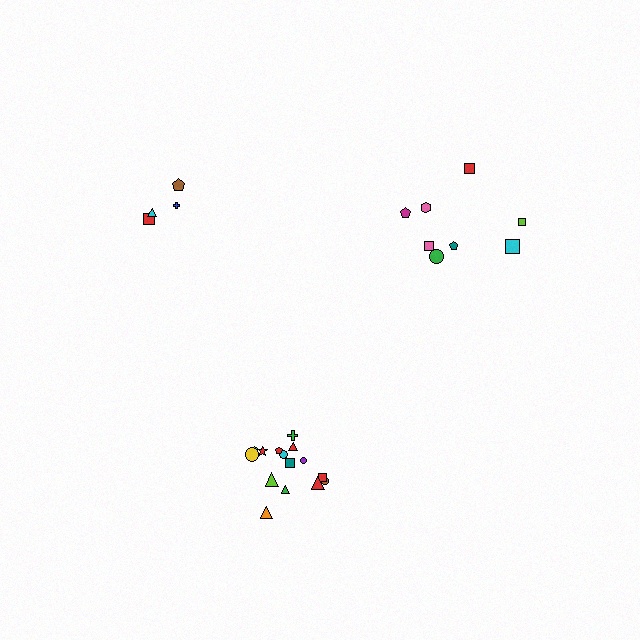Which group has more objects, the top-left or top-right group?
The top-right group.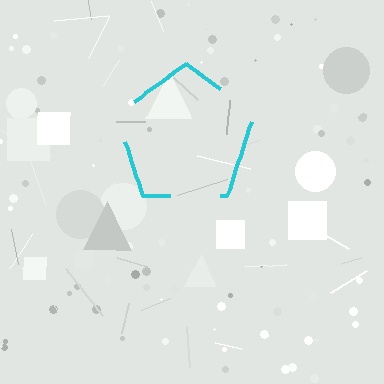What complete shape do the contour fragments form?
The contour fragments form a pentagon.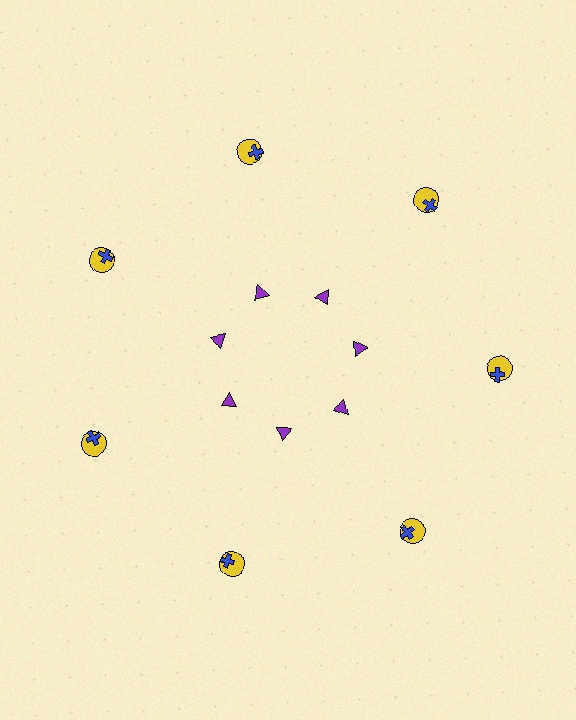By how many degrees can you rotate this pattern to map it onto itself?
The pattern maps onto itself every 51 degrees of rotation.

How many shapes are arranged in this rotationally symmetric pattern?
There are 21 shapes, arranged in 7 groups of 3.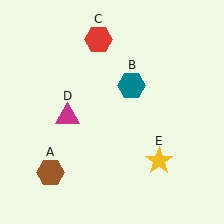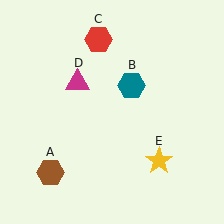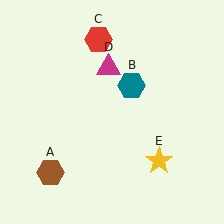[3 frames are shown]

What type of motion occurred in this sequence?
The magenta triangle (object D) rotated clockwise around the center of the scene.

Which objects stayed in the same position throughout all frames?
Brown hexagon (object A) and teal hexagon (object B) and red hexagon (object C) and yellow star (object E) remained stationary.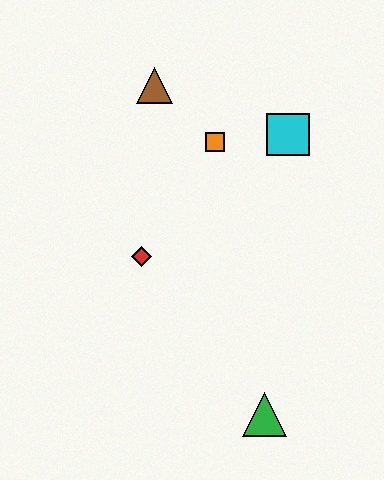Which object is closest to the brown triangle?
The orange square is closest to the brown triangle.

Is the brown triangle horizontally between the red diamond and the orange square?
Yes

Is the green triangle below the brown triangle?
Yes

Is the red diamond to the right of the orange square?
No